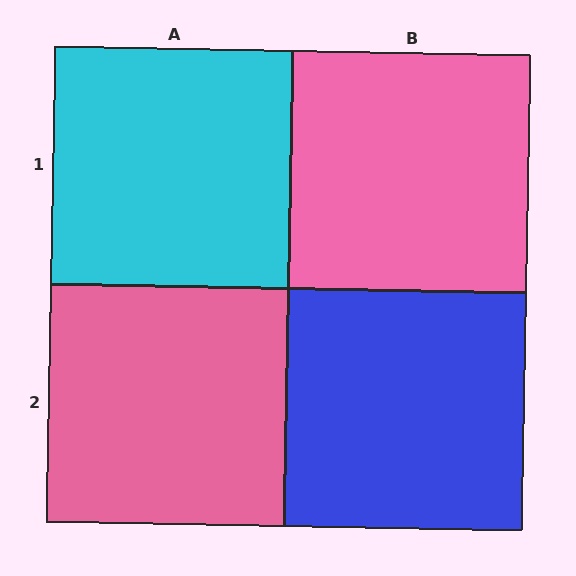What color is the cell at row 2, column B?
Blue.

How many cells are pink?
2 cells are pink.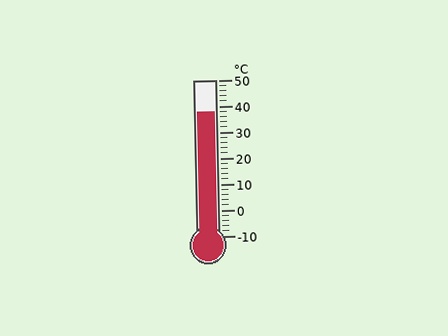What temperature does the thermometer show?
The thermometer shows approximately 38°C.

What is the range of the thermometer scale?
The thermometer scale ranges from -10°C to 50°C.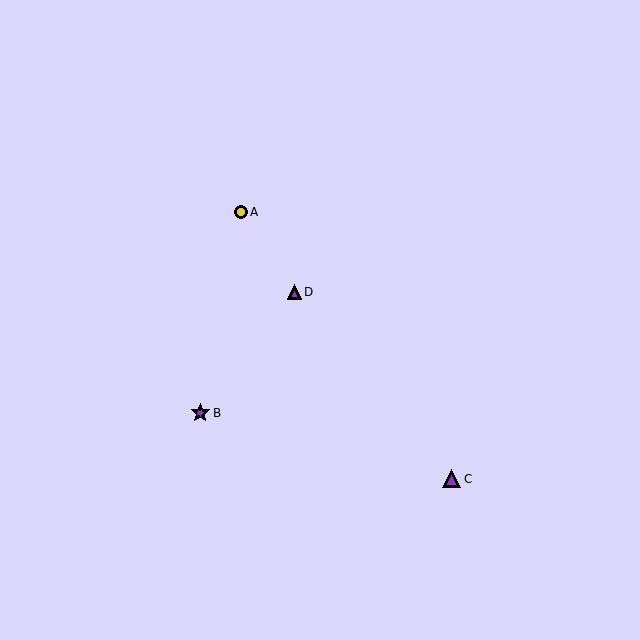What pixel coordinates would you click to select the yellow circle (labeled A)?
Click at (241, 212) to select the yellow circle A.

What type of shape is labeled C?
Shape C is a purple triangle.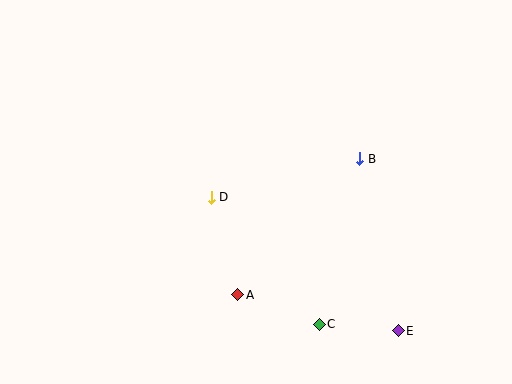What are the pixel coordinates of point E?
Point E is at (398, 331).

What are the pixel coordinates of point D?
Point D is at (211, 197).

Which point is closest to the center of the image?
Point D at (211, 197) is closest to the center.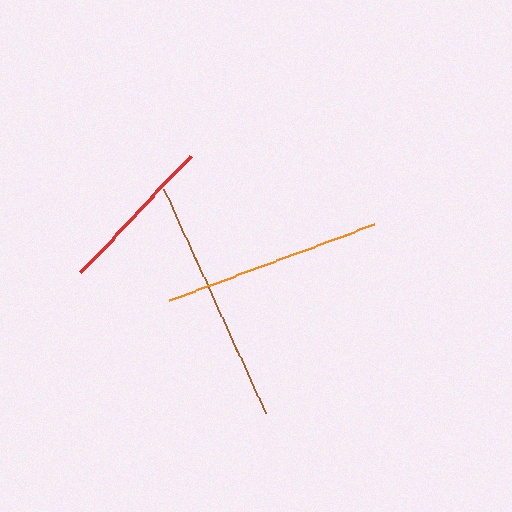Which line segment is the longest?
The brown line is the longest at approximately 246 pixels.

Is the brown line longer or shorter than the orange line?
The brown line is longer than the orange line.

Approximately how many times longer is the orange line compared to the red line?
The orange line is approximately 1.4 times the length of the red line.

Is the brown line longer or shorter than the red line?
The brown line is longer than the red line.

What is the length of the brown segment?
The brown segment is approximately 246 pixels long.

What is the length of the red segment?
The red segment is approximately 161 pixels long.